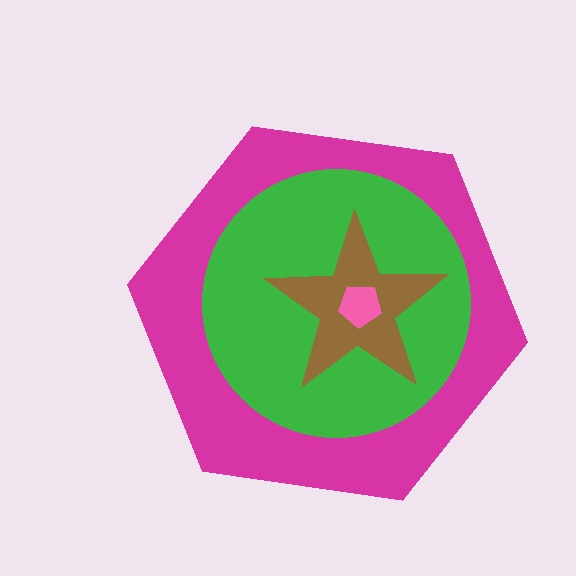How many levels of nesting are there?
4.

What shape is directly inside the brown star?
The pink pentagon.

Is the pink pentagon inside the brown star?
Yes.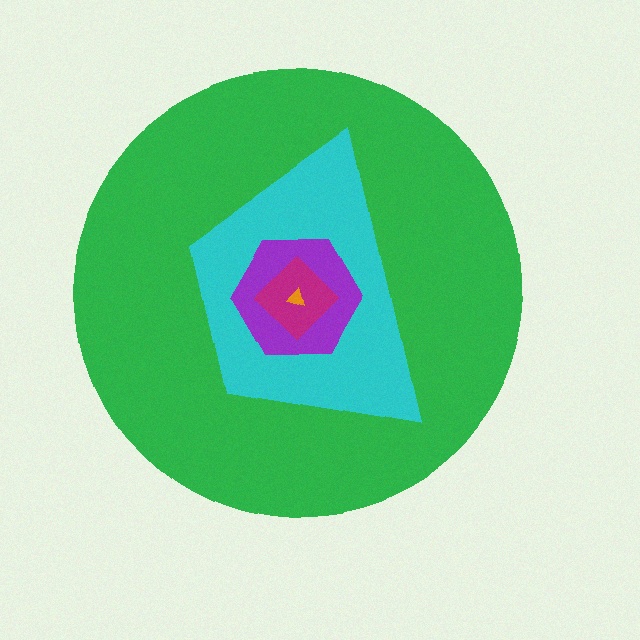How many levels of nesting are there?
5.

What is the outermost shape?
The green circle.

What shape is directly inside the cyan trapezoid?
The purple hexagon.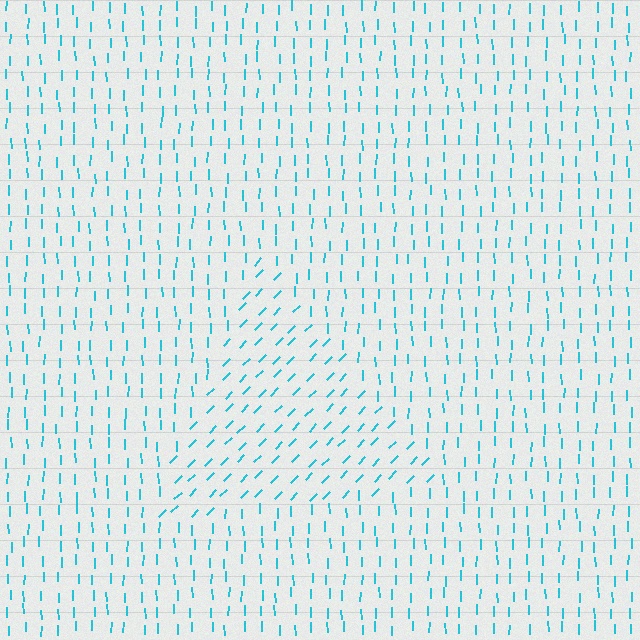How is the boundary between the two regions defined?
The boundary is defined purely by a change in line orientation (approximately 45 degrees difference). All lines are the same color and thickness.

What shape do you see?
I see a triangle.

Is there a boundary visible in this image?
Yes, there is a texture boundary formed by a change in line orientation.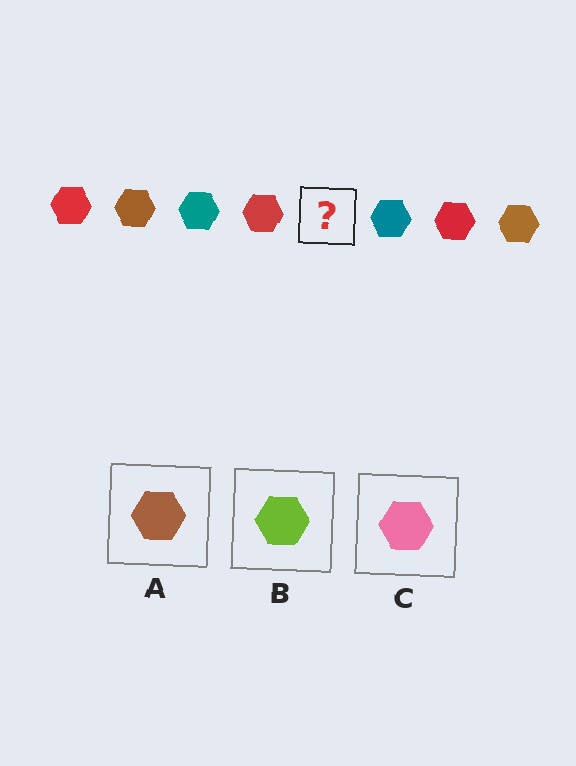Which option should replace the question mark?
Option A.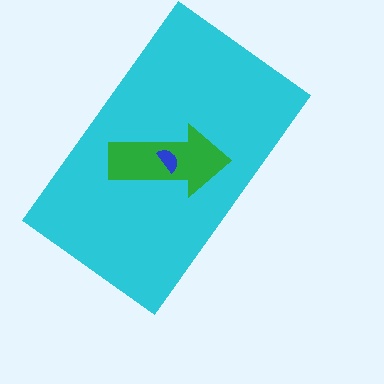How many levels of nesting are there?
3.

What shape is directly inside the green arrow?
The blue semicircle.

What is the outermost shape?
The cyan rectangle.